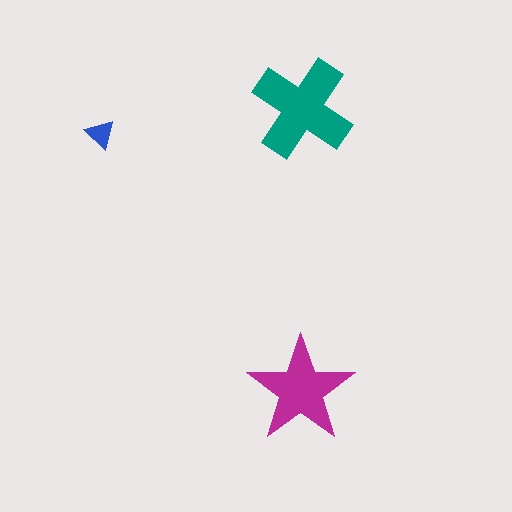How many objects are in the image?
There are 3 objects in the image.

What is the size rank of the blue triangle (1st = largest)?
3rd.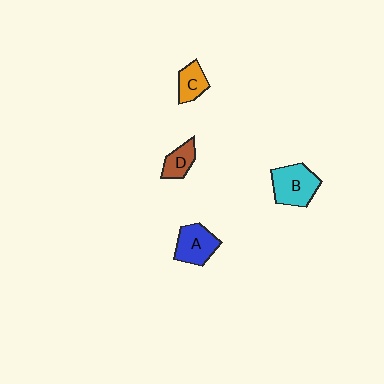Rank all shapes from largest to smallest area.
From largest to smallest: B (cyan), A (blue), C (orange), D (brown).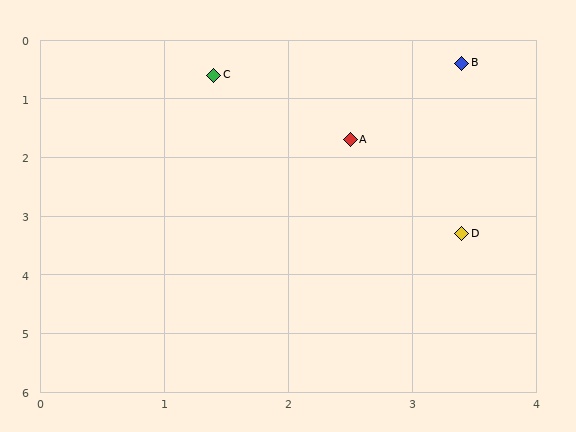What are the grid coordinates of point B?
Point B is at approximately (3.4, 0.4).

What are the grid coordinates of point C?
Point C is at approximately (1.4, 0.6).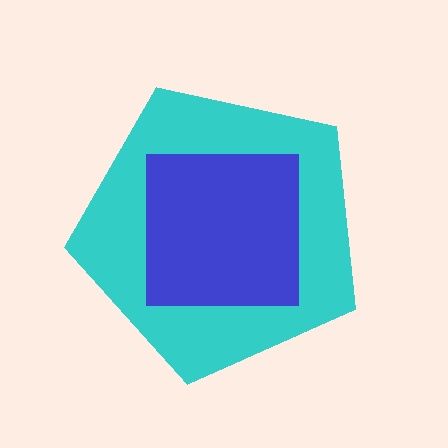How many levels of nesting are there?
2.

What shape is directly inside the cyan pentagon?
The blue square.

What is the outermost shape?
The cyan pentagon.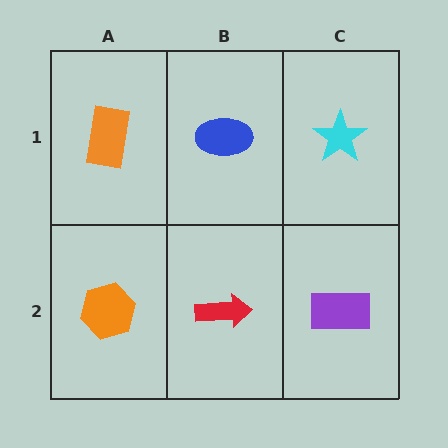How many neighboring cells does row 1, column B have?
3.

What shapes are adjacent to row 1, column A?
An orange hexagon (row 2, column A), a blue ellipse (row 1, column B).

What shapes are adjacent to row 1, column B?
A red arrow (row 2, column B), an orange rectangle (row 1, column A), a cyan star (row 1, column C).